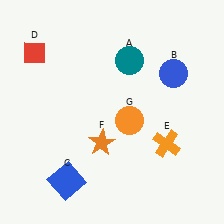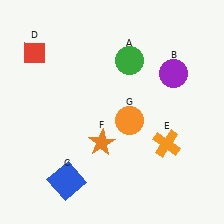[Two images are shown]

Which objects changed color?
A changed from teal to green. B changed from blue to purple.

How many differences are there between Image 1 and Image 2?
There are 2 differences between the two images.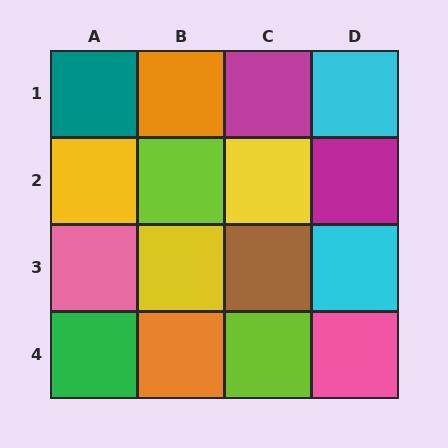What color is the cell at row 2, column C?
Yellow.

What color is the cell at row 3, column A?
Pink.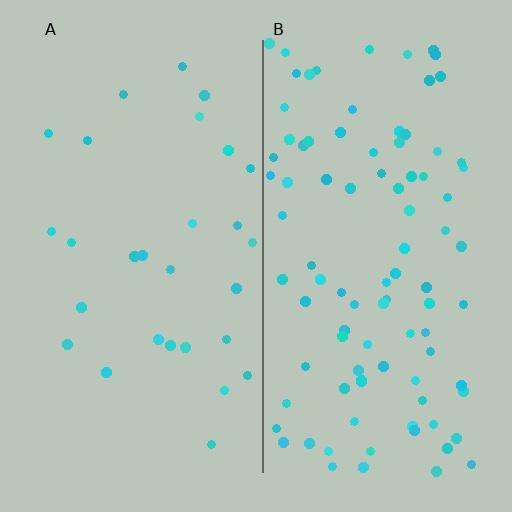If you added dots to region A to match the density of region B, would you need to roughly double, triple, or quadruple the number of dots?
Approximately triple.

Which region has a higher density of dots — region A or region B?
B (the right).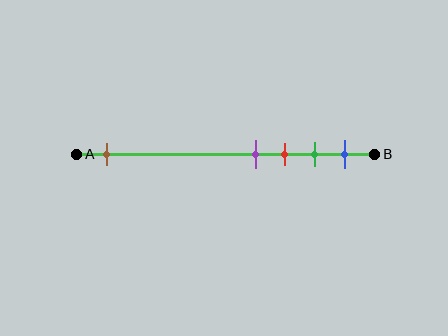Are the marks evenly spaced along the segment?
No, the marks are not evenly spaced.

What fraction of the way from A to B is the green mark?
The green mark is approximately 80% (0.8) of the way from A to B.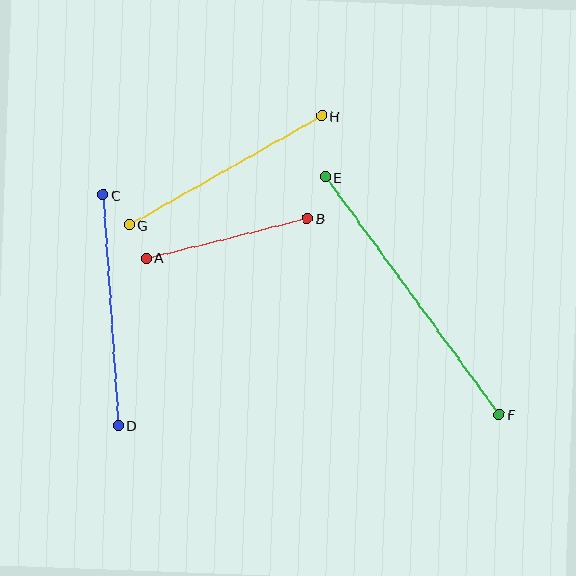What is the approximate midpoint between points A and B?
The midpoint is at approximately (227, 238) pixels.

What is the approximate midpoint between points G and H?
The midpoint is at approximately (226, 170) pixels.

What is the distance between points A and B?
The distance is approximately 166 pixels.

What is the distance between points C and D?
The distance is approximately 231 pixels.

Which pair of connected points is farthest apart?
Points E and F are farthest apart.